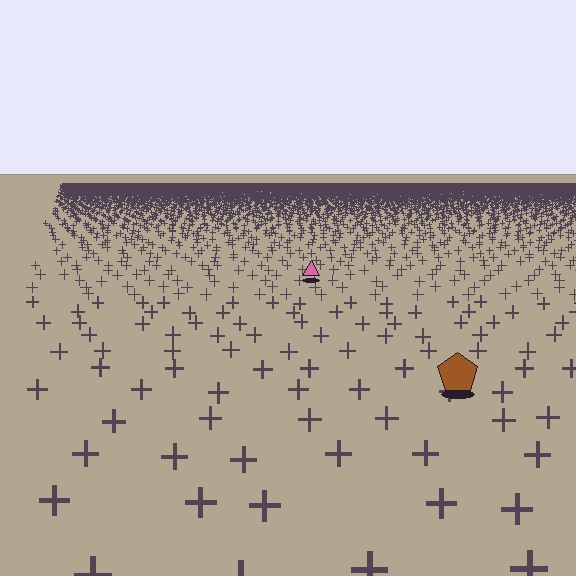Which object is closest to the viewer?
The brown pentagon is closest. The texture marks near it are larger and more spread out.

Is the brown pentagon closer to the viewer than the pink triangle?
Yes. The brown pentagon is closer — you can tell from the texture gradient: the ground texture is coarser near it.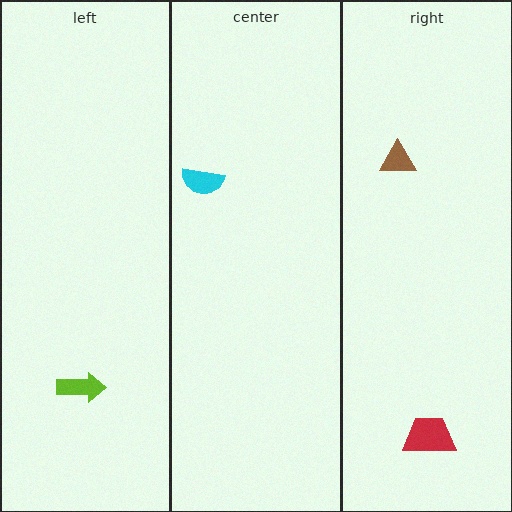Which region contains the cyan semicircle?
The center region.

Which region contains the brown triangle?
The right region.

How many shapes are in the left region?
1.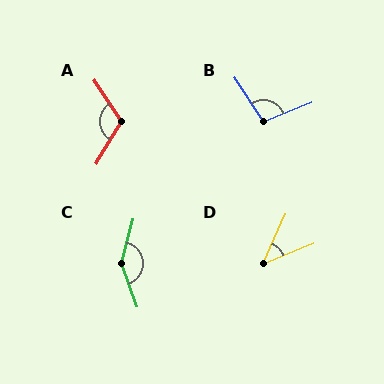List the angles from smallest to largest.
D (44°), B (101°), A (116°), C (146°).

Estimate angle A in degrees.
Approximately 116 degrees.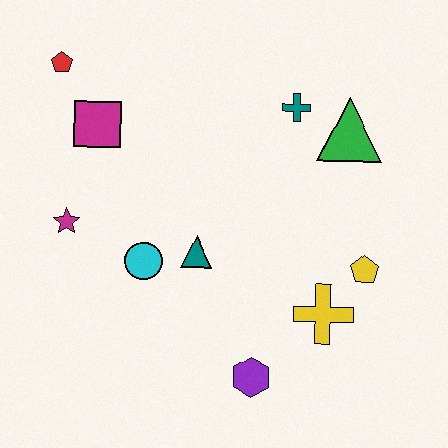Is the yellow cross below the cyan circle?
Yes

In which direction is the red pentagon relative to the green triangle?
The red pentagon is to the left of the green triangle.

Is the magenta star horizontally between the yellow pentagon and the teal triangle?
No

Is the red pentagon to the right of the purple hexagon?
No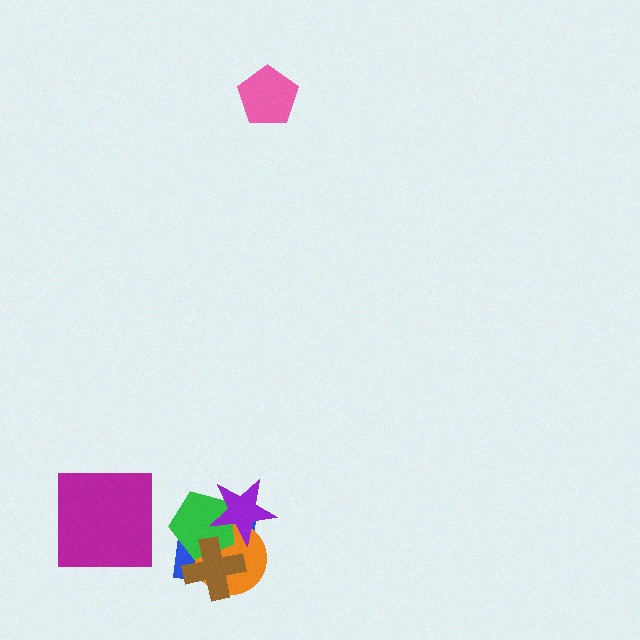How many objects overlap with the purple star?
3 objects overlap with the purple star.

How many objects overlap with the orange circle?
4 objects overlap with the orange circle.